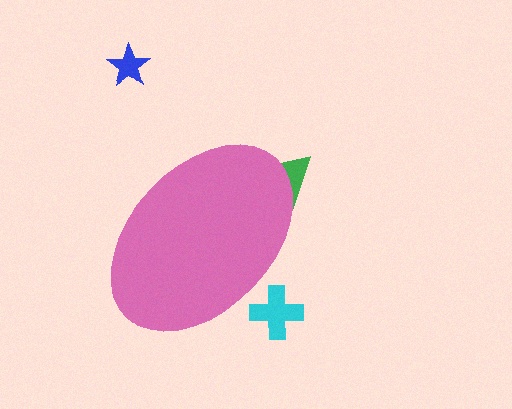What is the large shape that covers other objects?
A pink ellipse.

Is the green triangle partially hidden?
Yes, the green triangle is partially hidden behind the pink ellipse.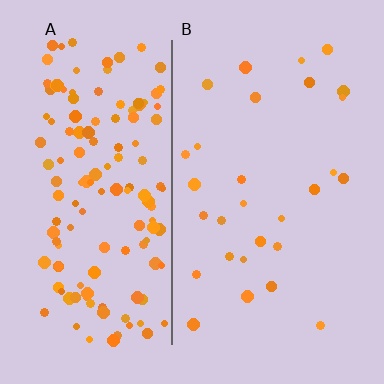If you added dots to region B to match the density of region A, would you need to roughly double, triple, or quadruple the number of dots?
Approximately quadruple.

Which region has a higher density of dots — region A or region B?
A (the left).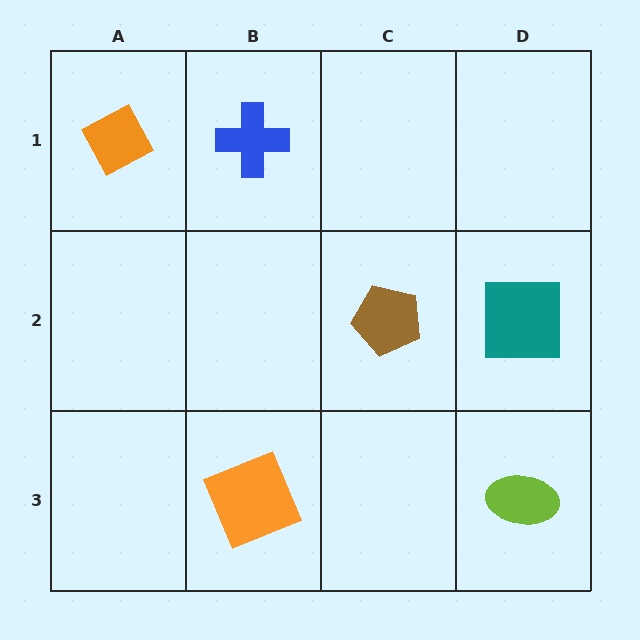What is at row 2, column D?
A teal square.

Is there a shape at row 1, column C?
No, that cell is empty.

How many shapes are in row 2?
2 shapes.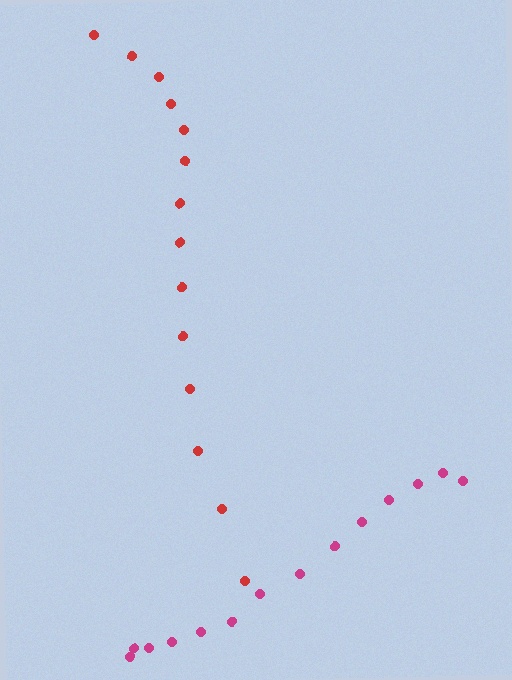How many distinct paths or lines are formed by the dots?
There are 2 distinct paths.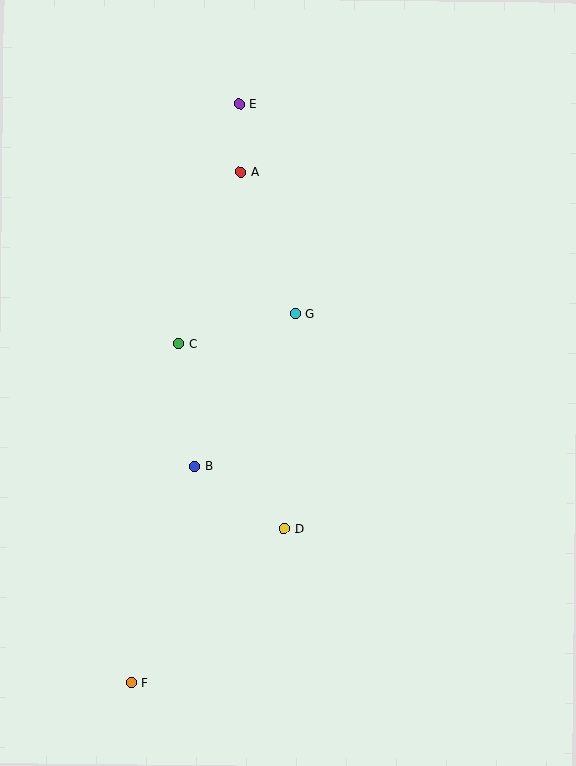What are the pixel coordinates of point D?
Point D is at (284, 529).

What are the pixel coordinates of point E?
Point E is at (239, 104).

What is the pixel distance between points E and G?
The distance between E and G is 217 pixels.